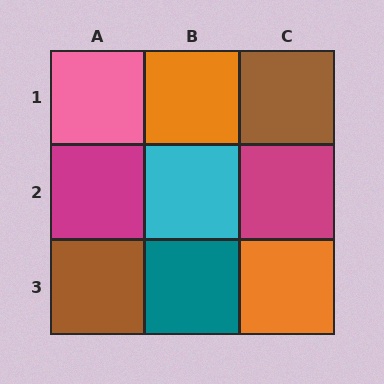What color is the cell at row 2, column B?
Cyan.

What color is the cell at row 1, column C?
Brown.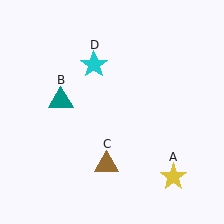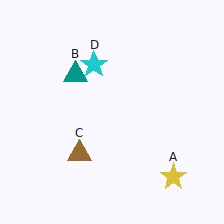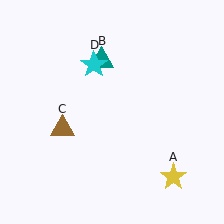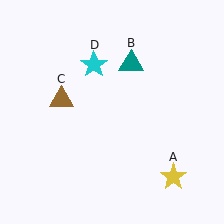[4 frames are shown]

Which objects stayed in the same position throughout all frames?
Yellow star (object A) and cyan star (object D) remained stationary.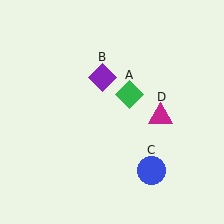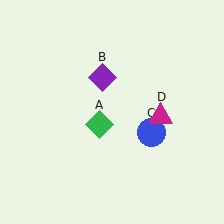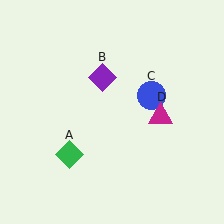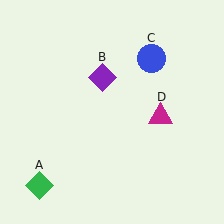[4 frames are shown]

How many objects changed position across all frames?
2 objects changed position: green diamond (object A), blue circle (object C).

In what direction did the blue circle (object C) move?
The blue circle (object C) moved up.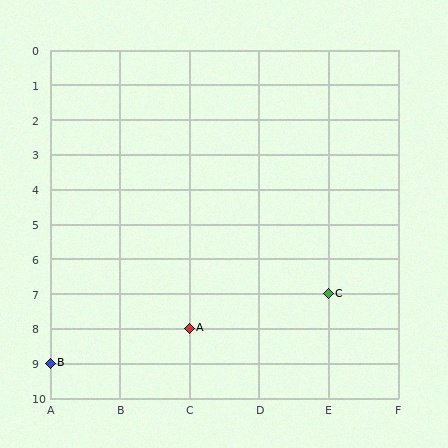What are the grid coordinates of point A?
Point A is at grid coordinates (C, 8).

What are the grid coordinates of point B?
Point B is at grid coordinates (A, 9).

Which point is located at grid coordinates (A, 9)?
Point B is at (A, 9).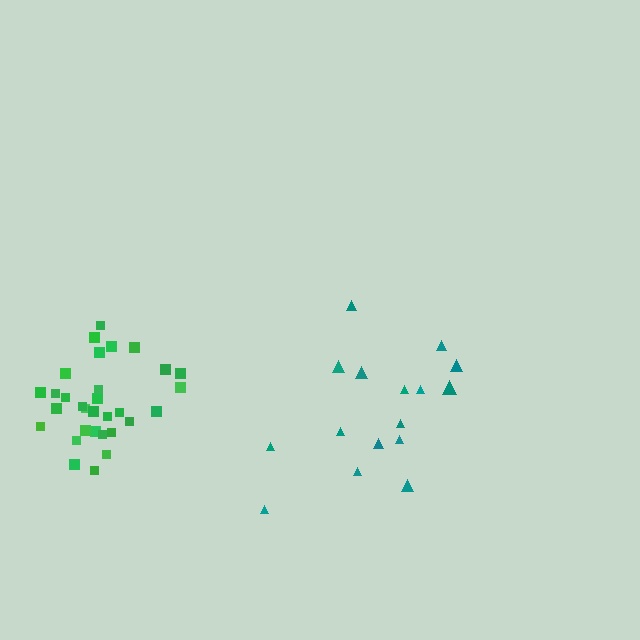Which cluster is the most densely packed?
Green.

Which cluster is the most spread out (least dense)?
Teal.